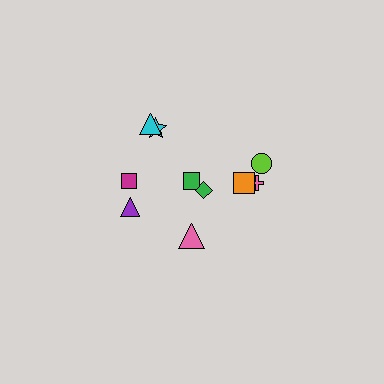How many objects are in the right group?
There are 4 objects.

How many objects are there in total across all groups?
There are 10 objects.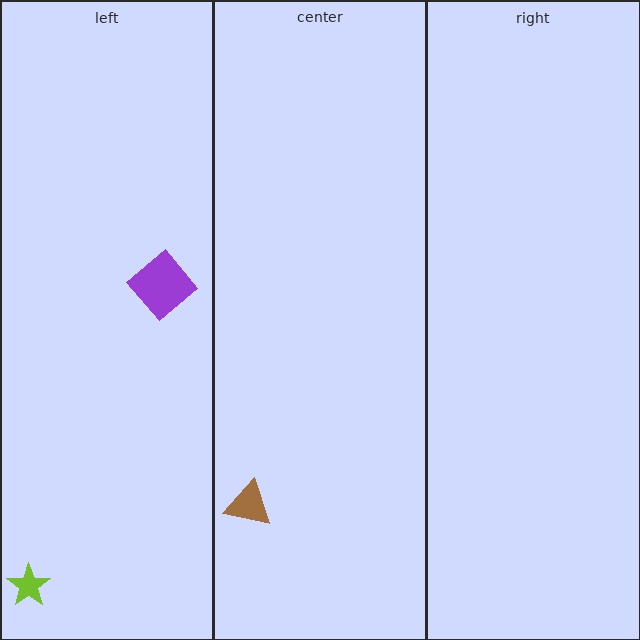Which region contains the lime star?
The left region.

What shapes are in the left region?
The purple diamond, the lime star.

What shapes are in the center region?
The brown triangle.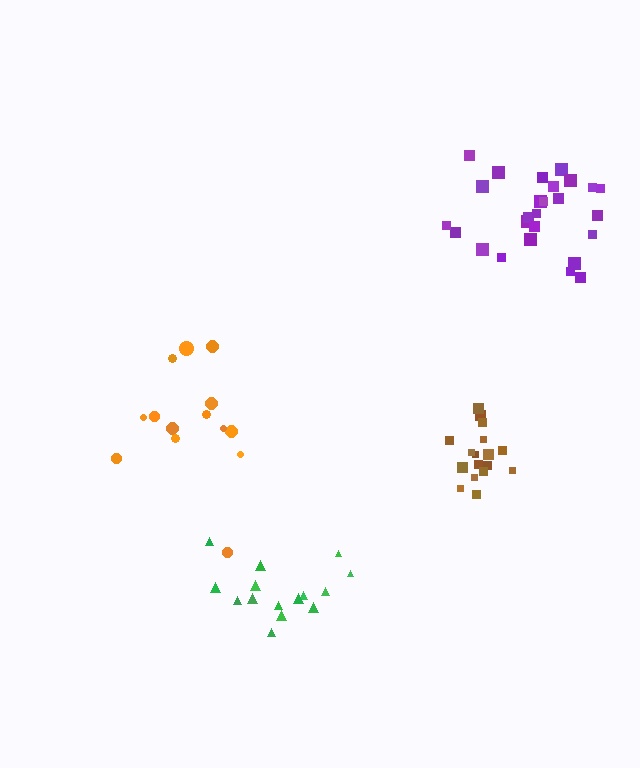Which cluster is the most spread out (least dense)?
Orange.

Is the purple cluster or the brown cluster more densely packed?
Brown.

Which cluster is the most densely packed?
Brown.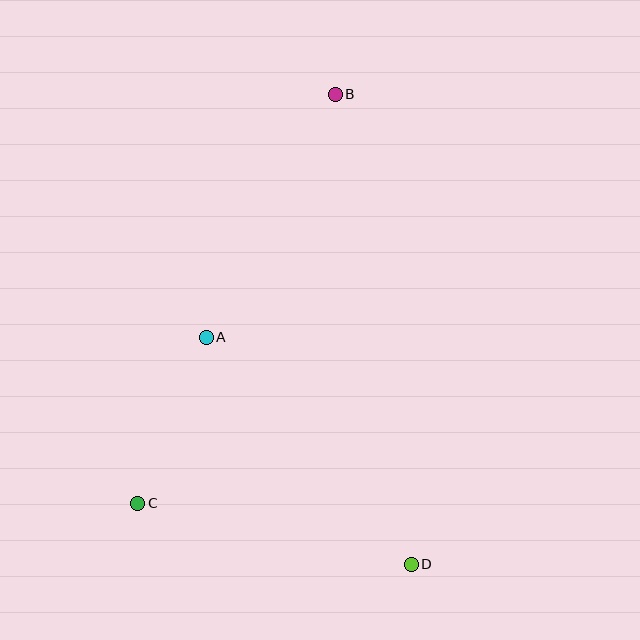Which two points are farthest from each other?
Points B and D are farthest from each other.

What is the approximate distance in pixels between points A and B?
The distance between A and B is approximately 275 pixels.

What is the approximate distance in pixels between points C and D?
The distance between C and D is approximately 281 pixels.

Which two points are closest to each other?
Points A and C are closest to each other.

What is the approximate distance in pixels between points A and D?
The distance between A and D is approximately 306 pixels.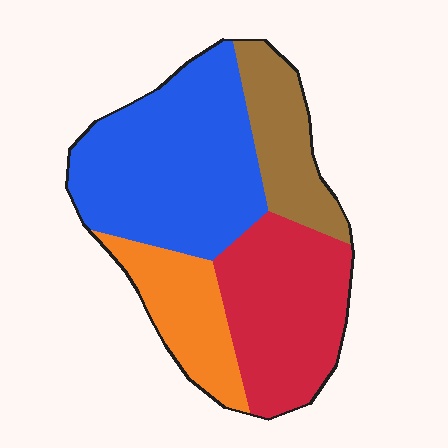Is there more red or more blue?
Blue.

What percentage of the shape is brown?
Brown takes up less than a sixth of the shape.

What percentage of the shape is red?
Red covers about 30% of the shape.